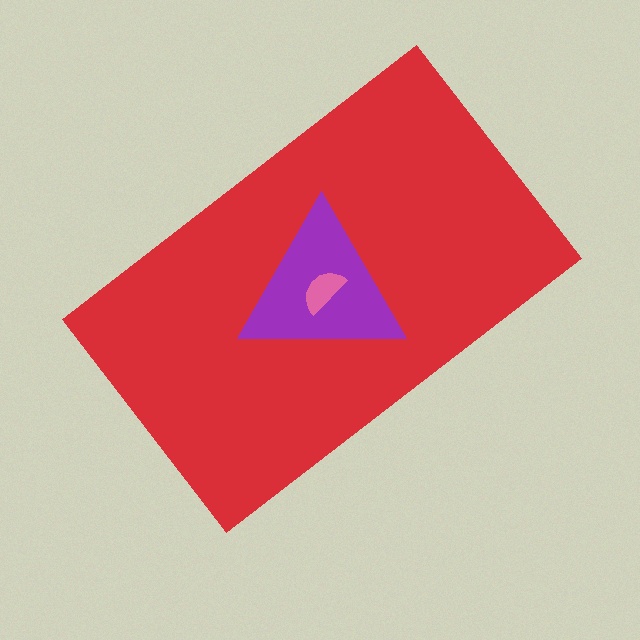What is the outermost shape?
The red rectangle.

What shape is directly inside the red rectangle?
The purple triangle.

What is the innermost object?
The pink semicircle.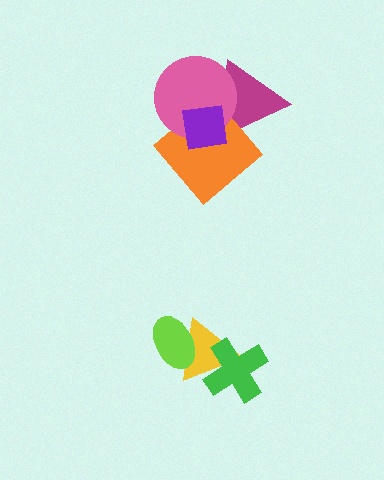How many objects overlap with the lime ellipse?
1 object overlaps with the lime ellipse.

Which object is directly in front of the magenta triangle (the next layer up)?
The orange diamond is directly in front of the magenta triangle.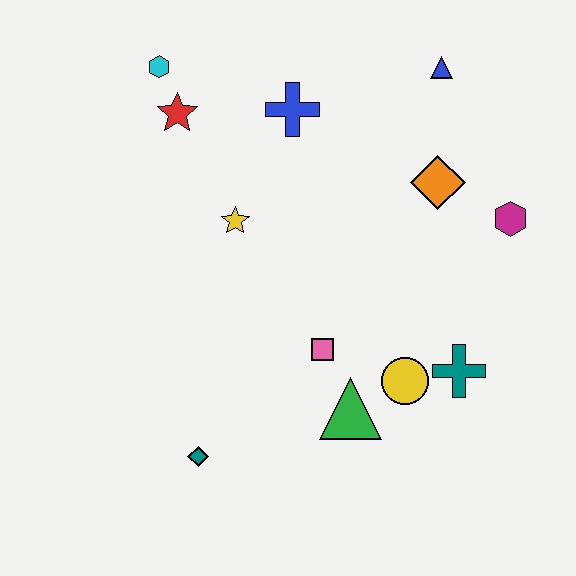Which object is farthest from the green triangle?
The cyan hexagon is farthest from the green triangle.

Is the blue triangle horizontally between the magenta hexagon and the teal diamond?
Yes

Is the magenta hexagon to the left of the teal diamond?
No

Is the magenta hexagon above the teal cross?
Yes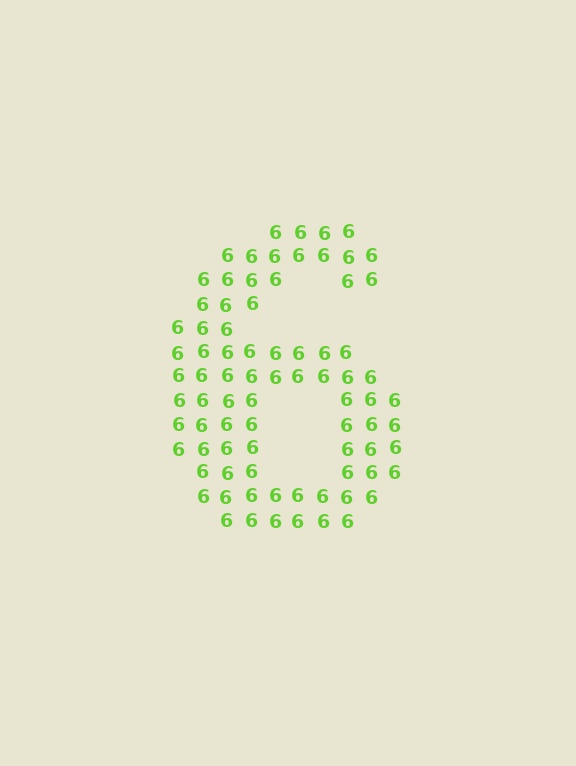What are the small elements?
The small elements are digit 6's.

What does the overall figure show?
The overall figure shows the digit 6.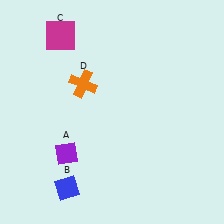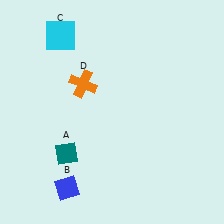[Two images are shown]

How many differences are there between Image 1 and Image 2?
There are 2 differences between the two images.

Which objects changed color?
A changed from purple to teal. C changed from magenta to cyan.